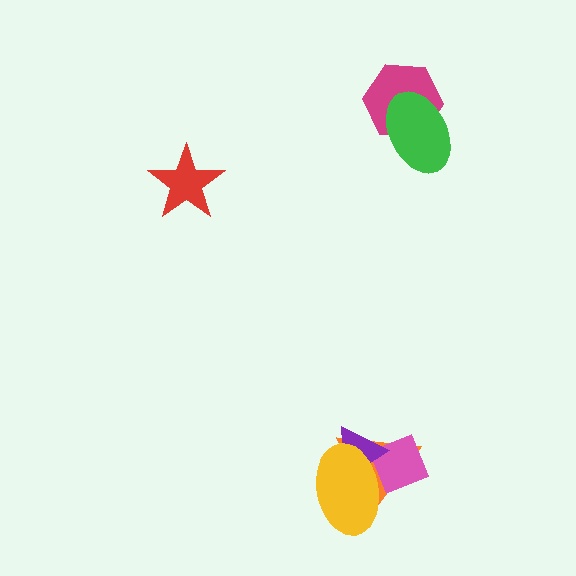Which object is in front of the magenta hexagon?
The green ellipse is in front of the magenta hexagon.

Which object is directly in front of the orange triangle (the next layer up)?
The pink diamond is directly in front of the orange triangle.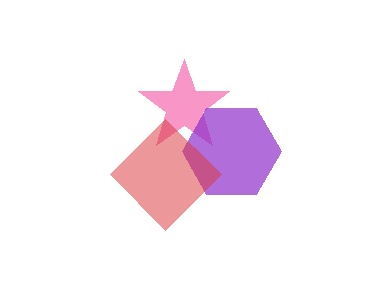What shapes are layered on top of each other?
The layered shapes are: a pink star, a purple hexagon, a red diamond.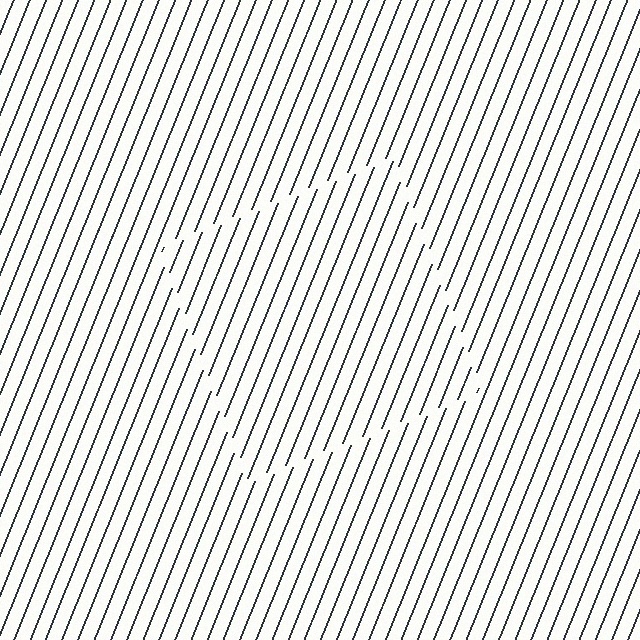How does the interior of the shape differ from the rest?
The interior of the shape contains the same grating, shifted by half a period — the contour is defined by the phase discontinuity where line-ends from the inner and outer gratings abut.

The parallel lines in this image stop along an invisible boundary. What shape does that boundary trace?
An illusory square. The interior of the shape contains the same grating, shifted by half a period — the contour is defined by the phase discontinuity where line-ends from the inner and outer gratings abut.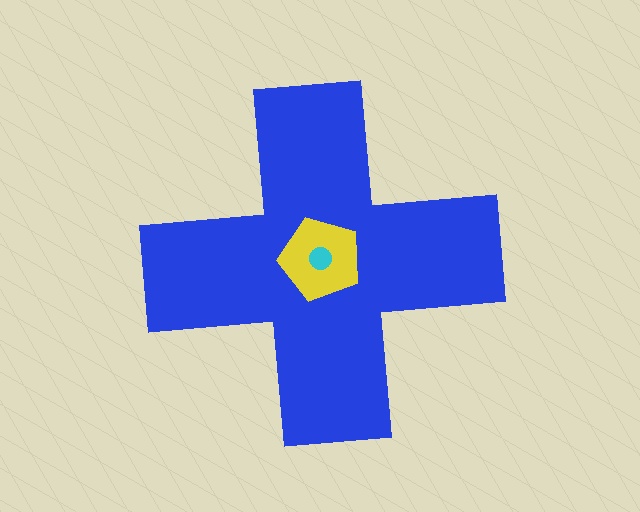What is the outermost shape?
The blue cross.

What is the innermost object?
The cyan circle.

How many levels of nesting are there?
3.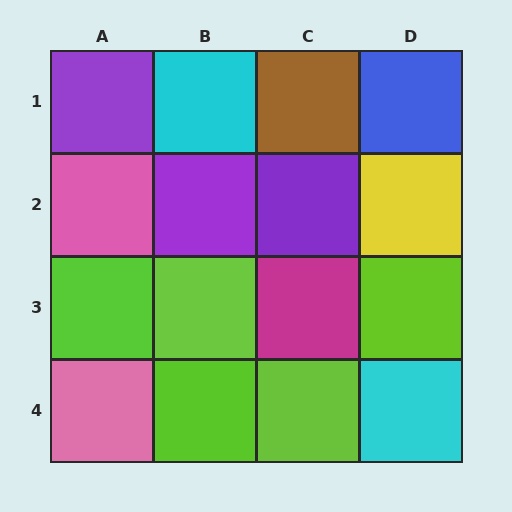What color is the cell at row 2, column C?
Purple.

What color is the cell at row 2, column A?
Pink.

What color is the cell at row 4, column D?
Cyan.